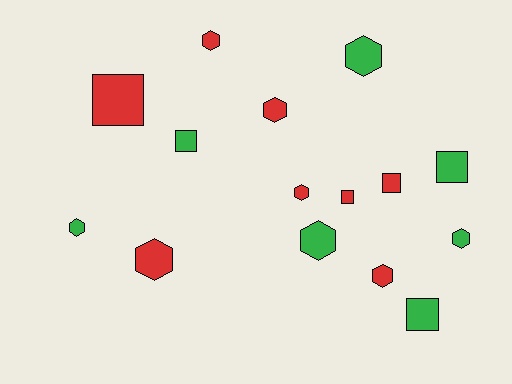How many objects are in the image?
There are 15 objects.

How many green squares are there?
There are 3 green squares.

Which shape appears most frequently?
Hexagon, with 9 objects.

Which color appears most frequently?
Red, with 8 objects.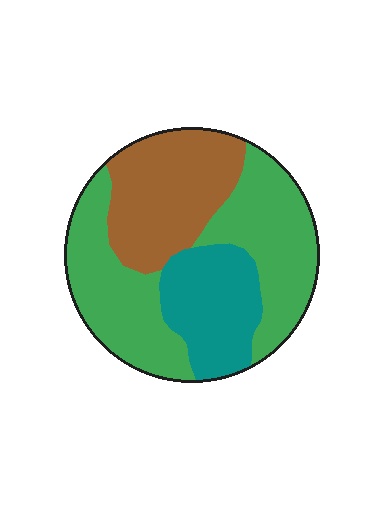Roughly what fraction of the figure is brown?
Brown takes up about one quarter (1/4) of the figure.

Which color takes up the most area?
Green, at roughly 50%.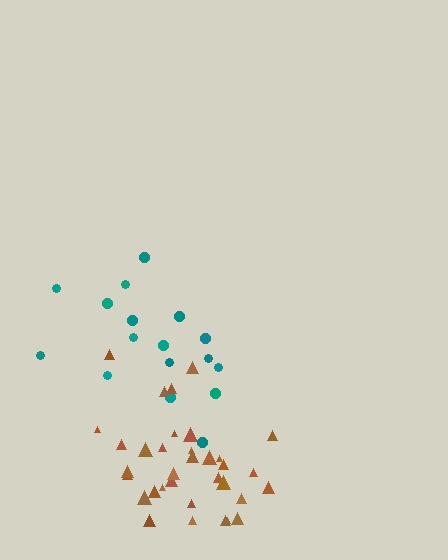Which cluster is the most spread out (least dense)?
Teal.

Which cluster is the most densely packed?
Brown.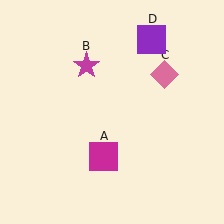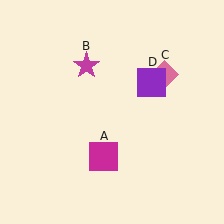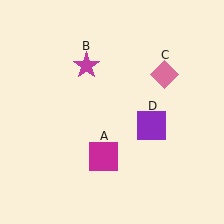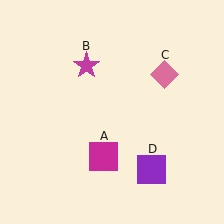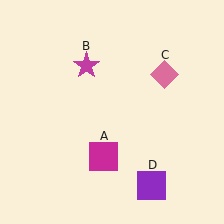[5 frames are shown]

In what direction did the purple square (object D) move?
The purple square (object D) moved down.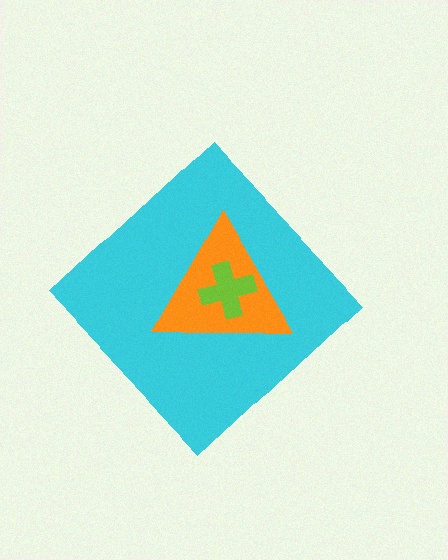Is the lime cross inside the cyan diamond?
Yes.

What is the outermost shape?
The cyan diamond.